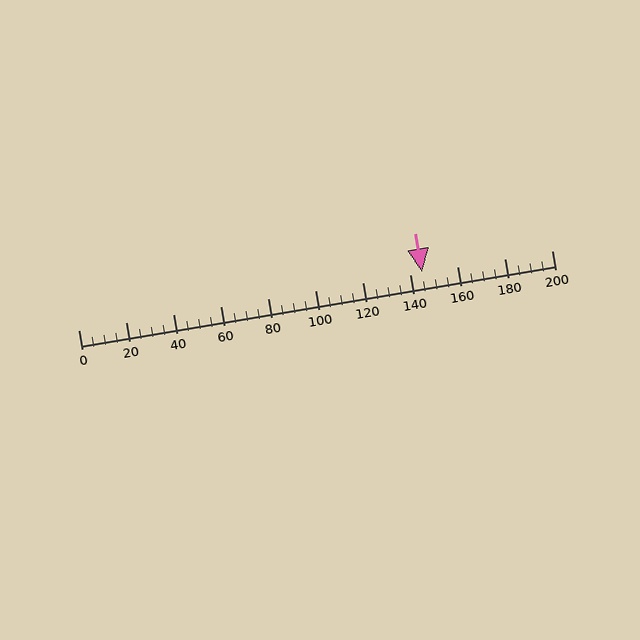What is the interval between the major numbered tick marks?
The major tick marks are spaced 20 units apart.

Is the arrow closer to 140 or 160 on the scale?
The arrow is closer to 140.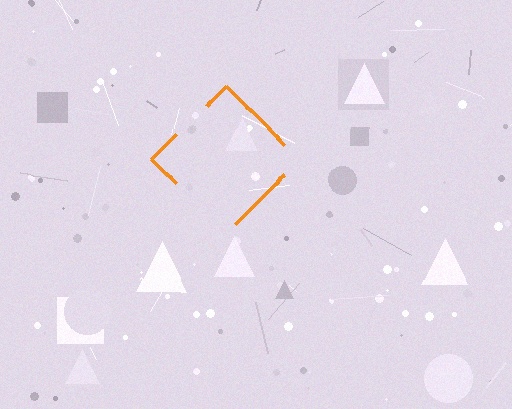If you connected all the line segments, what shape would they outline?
They would outline a diamond.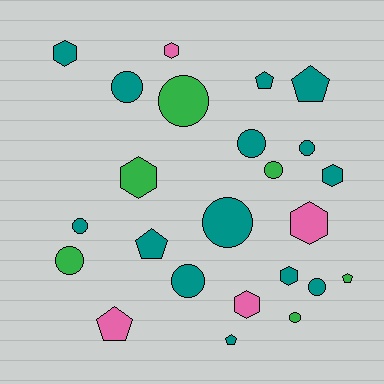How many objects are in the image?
There are 24 objects.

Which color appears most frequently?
Teal, with 14 objects.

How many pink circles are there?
There are no pink circles.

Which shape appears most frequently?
Circle, with 11 objects.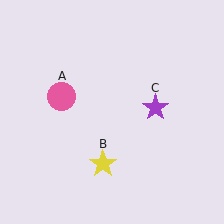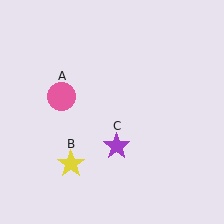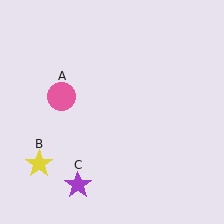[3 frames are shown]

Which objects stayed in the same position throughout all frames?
Pink circle (object A) remained stationary.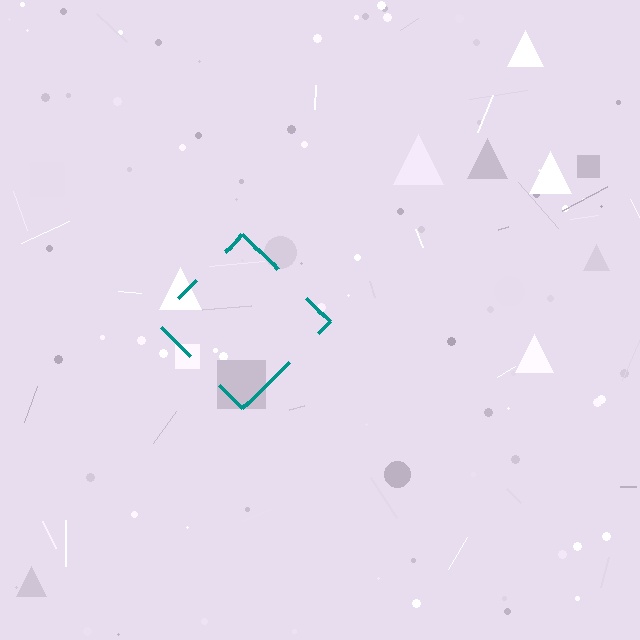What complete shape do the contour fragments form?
The contour fragments form a diamond.